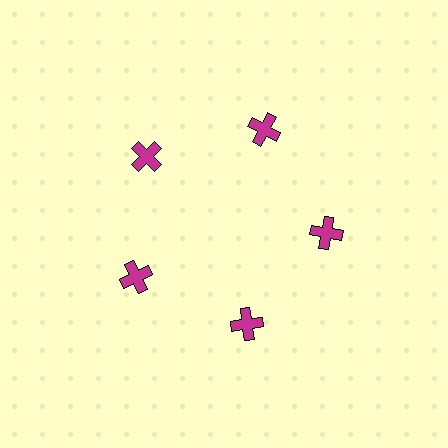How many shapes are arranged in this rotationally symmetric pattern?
There are 5 shapes, arranged in 5 groups of 1.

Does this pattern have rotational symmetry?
Yes, this pattern has 5-fold rotational symmetry. It looks the same after rotating 72 degrees around the center.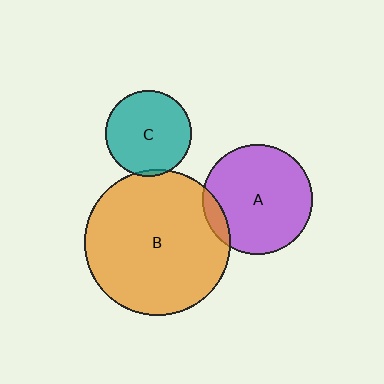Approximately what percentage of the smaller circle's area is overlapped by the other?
Approximately 5%.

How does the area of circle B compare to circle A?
Approximately 1.8 times.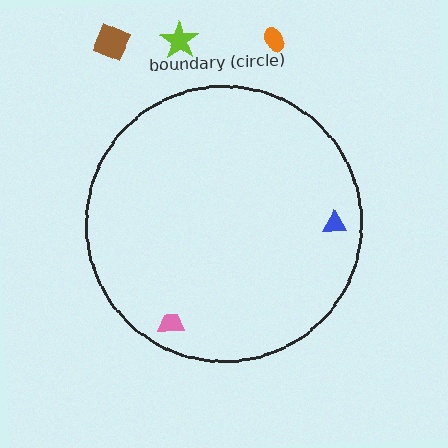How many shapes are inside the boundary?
2 inside, 3 outside.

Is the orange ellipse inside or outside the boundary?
Outside.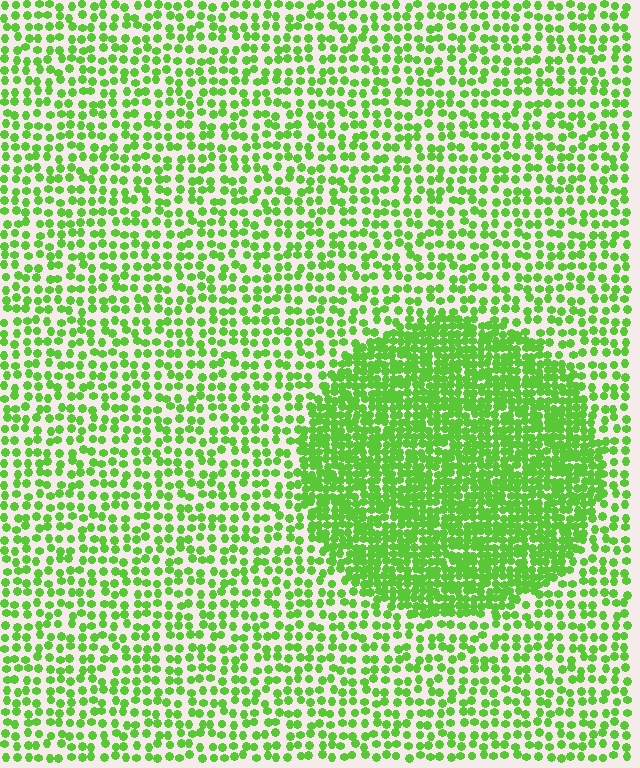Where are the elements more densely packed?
The elements are more densely packed inside the circle boundary.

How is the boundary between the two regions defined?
The boundary is defined by a change in element density (approximately 2.2x ratio). All elements are the same color, size, and shape.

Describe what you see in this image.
The image contains small lime elements arranged at two different densities. A circle-shaped region is visible where the elements are more densely packed than the surrounding area.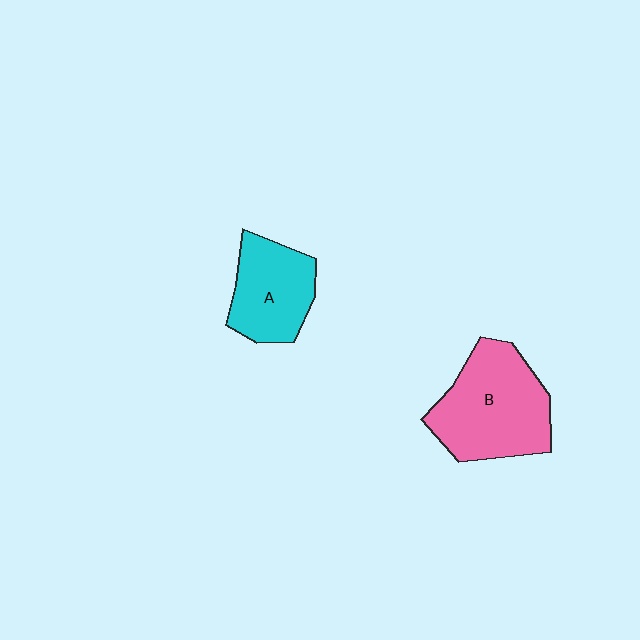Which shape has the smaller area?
Shape A (cyan).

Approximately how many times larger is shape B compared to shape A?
Approximately 1.5 times.